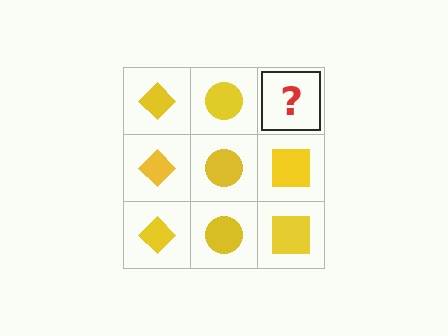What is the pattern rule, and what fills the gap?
The rule is that each column has a consistent shape. The gap should be filled with a yellow square.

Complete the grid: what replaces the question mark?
The question mark should be replaced with a yellow square.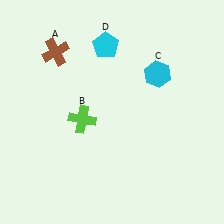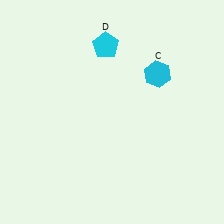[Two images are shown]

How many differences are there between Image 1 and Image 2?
There are 2 differences between the two images.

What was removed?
The brown cross (A), the lime cross (B) were removed in Image 2.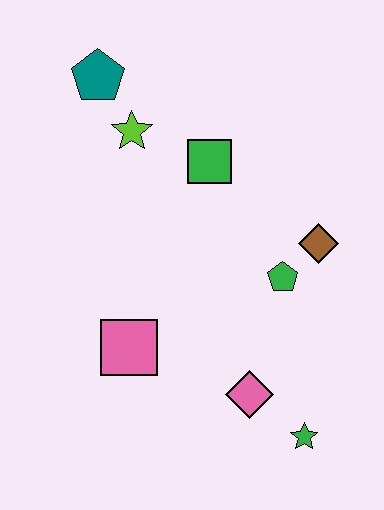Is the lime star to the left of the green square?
Yes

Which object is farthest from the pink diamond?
The teal pentagon is farthest from the pink diamond.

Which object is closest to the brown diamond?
The green pentagon is closest to the brown diamond.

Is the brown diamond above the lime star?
No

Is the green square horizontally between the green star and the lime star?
Yes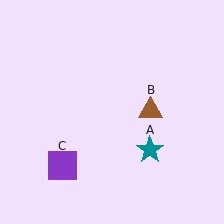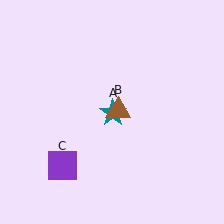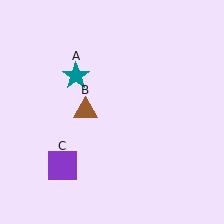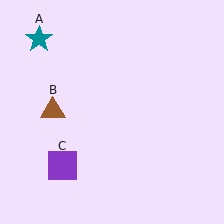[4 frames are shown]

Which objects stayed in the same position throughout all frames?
Purple square (object C) remained stationary.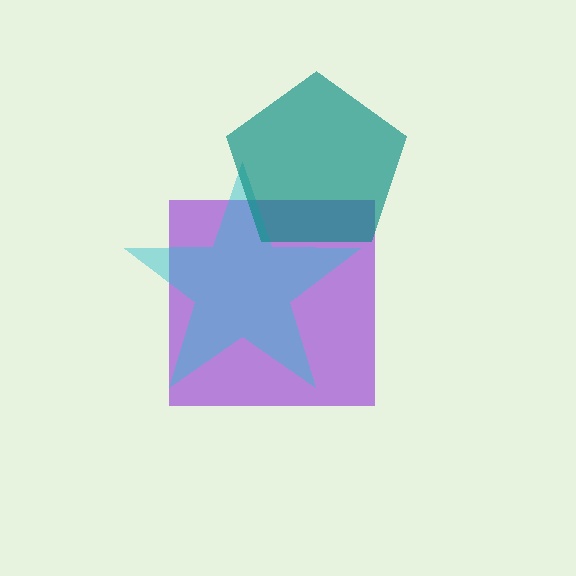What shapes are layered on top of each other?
The layered shapes are: a purple square, a cyan star, a teal pentagon.